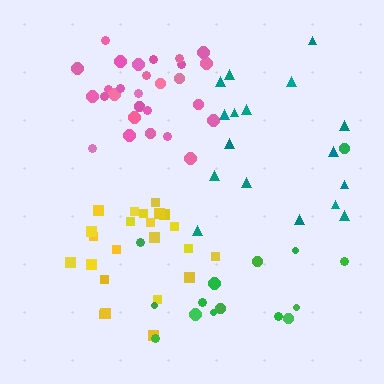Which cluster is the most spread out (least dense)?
Teal.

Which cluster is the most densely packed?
Pink.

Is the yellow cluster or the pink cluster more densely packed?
Pink.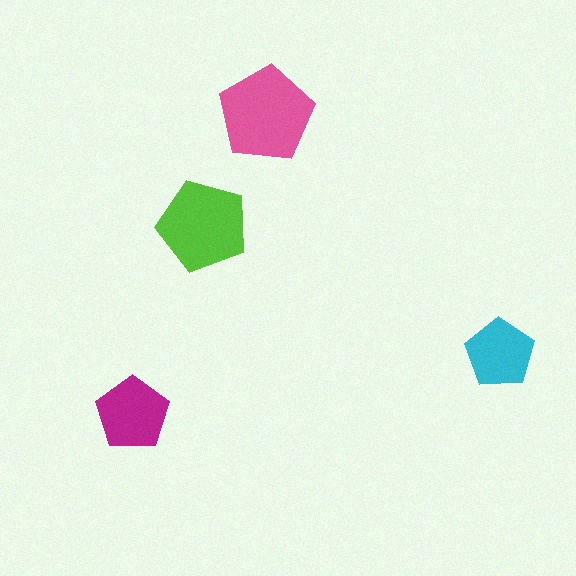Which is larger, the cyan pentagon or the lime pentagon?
The lime one.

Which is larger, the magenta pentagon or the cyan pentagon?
The magenta one.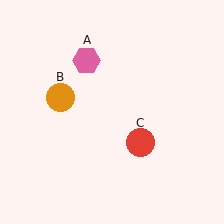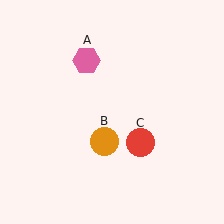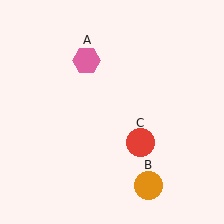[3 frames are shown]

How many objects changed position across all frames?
1 object changed position: orange circle (object B).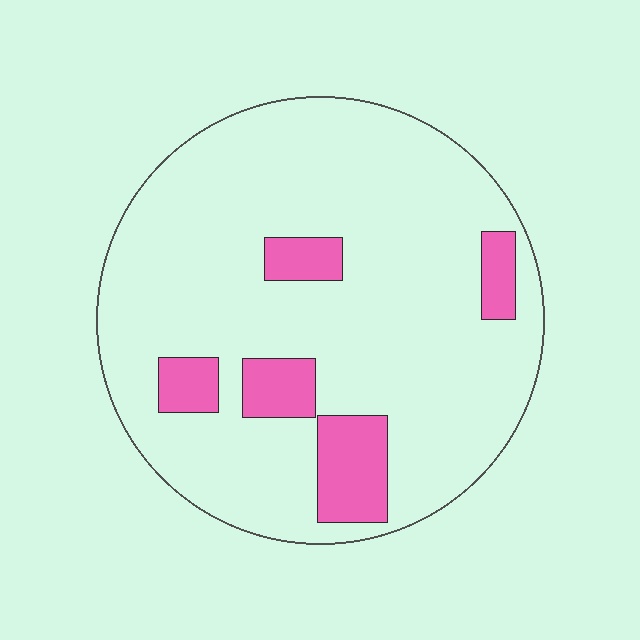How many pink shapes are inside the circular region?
5.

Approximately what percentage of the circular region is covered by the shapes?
Approximately 15%.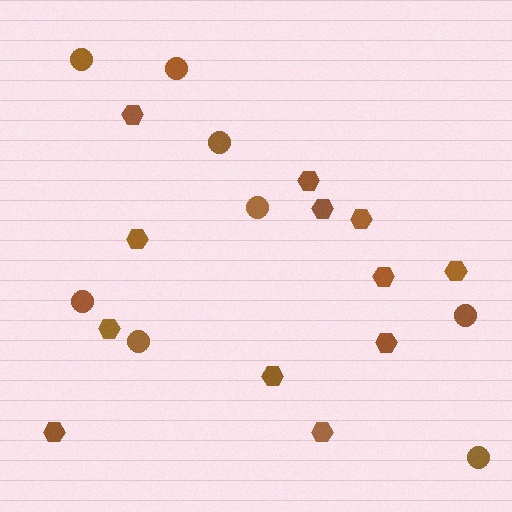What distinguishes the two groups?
There are 2 groups: one group of circles (8) and one group of hexagons (12).